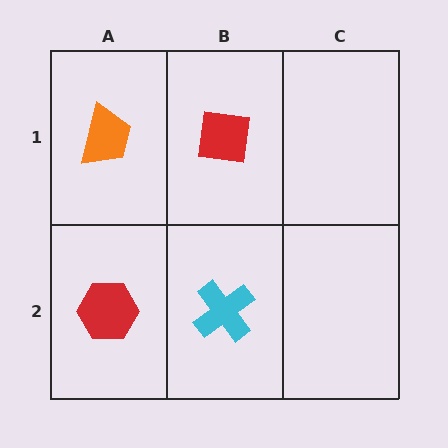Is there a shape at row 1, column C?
No, that cell is empty.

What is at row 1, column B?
A red square.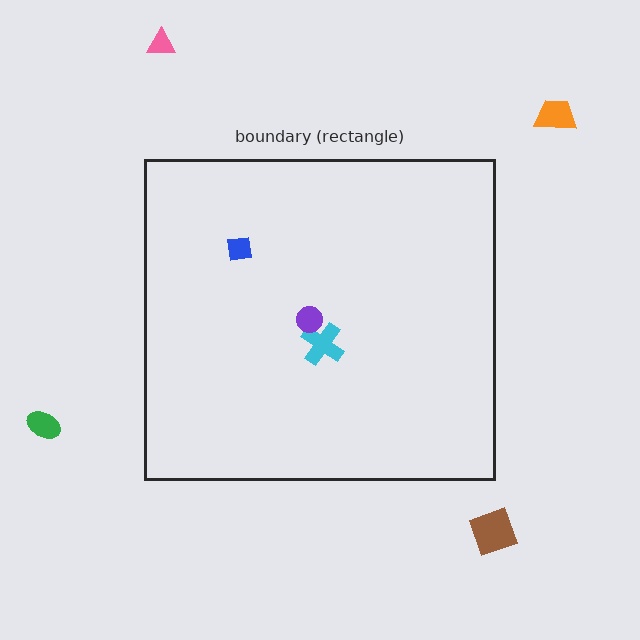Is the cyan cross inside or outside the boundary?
Inside.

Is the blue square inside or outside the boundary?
Inside.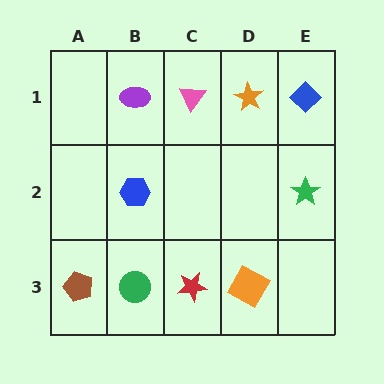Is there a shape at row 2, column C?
No, that cell is empty.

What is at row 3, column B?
A green circle.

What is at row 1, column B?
A purple ellipse.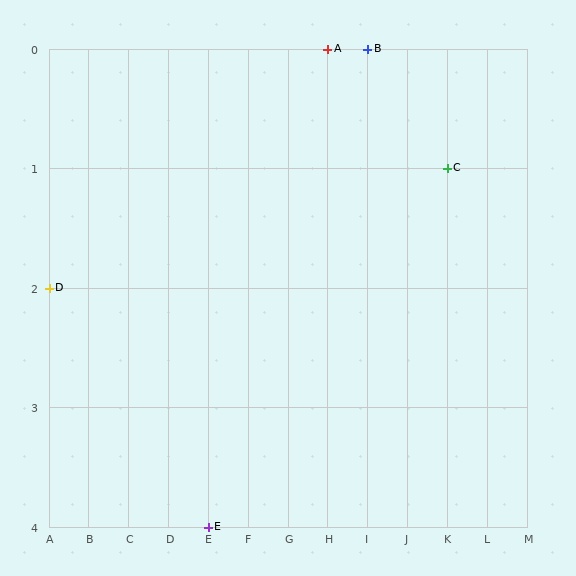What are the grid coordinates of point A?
Point A is at grid coordinates (H, 0).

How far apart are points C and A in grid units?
Points C and A are 3 columns and 1 row apart (about 3.2 grid units diagonally).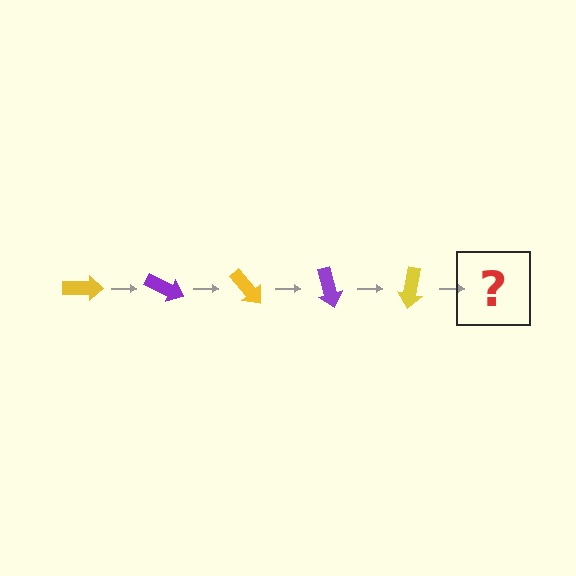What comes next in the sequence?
The next element should be a purple arrow, rotated 125 degrees from the start.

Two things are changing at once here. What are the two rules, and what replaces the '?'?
The two rules are that it rotates 25 degrees each step and the color cycles through yellow and purple. The '?' should be a purple arrow, rotated 125 degrees from the start.